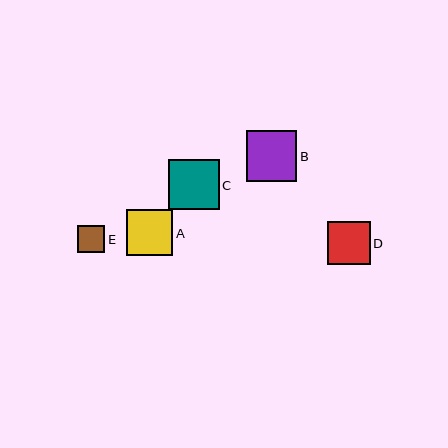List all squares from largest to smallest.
From largest to smallest: B, C, A, D, E.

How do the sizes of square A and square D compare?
Square A and square D are approximately the same size.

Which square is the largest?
Square B is the largest with a size of approximately 51 pixels.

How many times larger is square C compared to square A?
Square C is approximately 1.1 times the size of square A.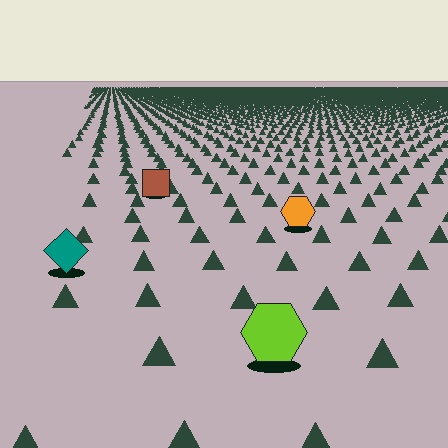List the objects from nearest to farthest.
From nearest to farthest: the lime hexagon, the teal diamond, the orange hexagon, the brown square.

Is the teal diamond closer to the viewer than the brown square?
Yes. The teal diamond is closer — you can tell from the texture gradient: the ground texture is coarser near it.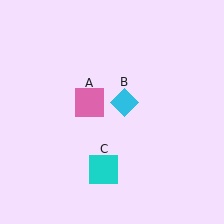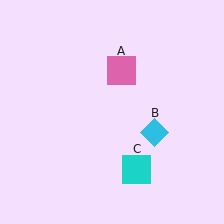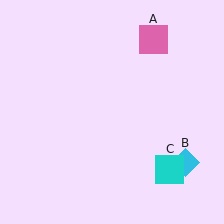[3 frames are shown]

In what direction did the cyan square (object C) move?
The cyan square (object C) moved right.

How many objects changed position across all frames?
3 objects changed position: pink square (object A), cyan diamond (object B), cyan square (object C).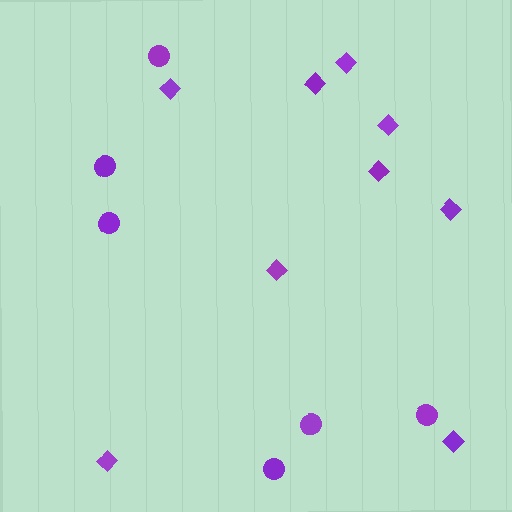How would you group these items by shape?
There are 2 groups: one group of circles (6) and one group of diamonds (9).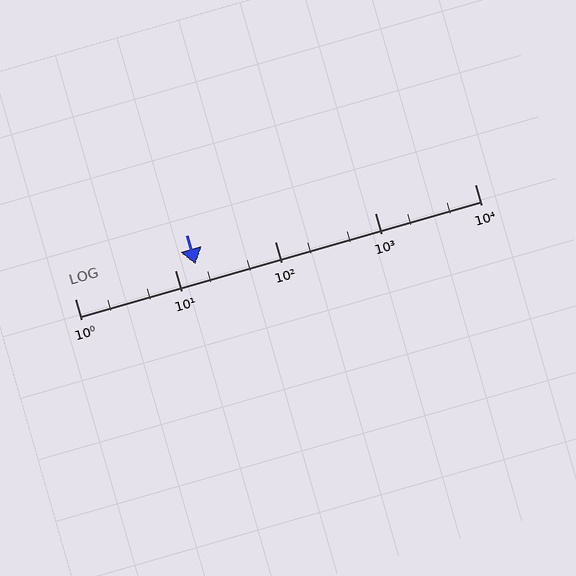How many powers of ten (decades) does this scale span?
The scale spans 4 decades, from 1 to 10000.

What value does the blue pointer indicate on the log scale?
The pointer indicates approximately 16.